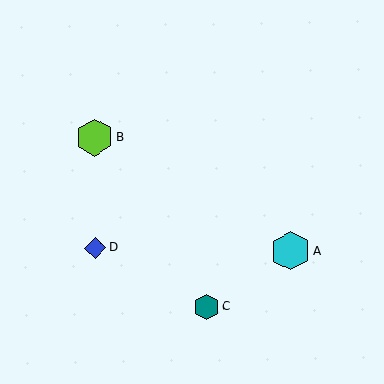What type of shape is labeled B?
Shape B is a lime hexagon.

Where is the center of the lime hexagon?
The center of the lime hexagon is at (95, 137).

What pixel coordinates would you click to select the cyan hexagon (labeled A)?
Click at (290, 251) to select the cyan hexagon A.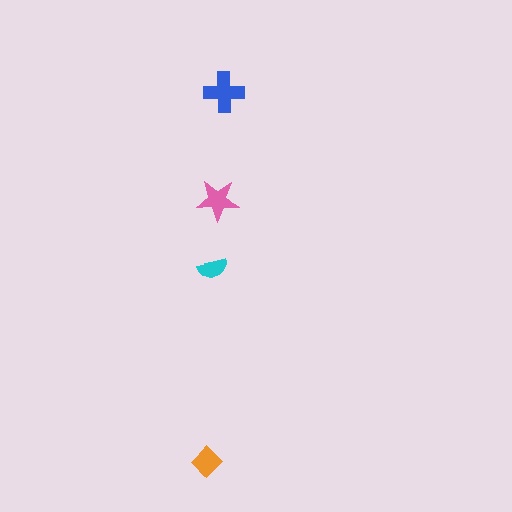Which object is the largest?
The blue cross.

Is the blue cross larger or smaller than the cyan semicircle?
Larger.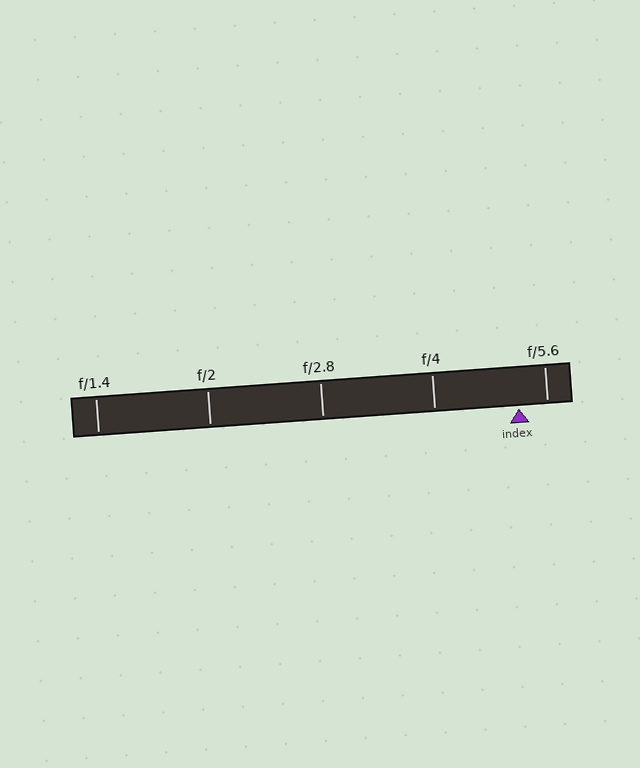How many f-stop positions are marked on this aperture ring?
There are 5 f-stop positions marked.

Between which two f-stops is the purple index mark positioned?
The index mark is between f/4 and f/5.6.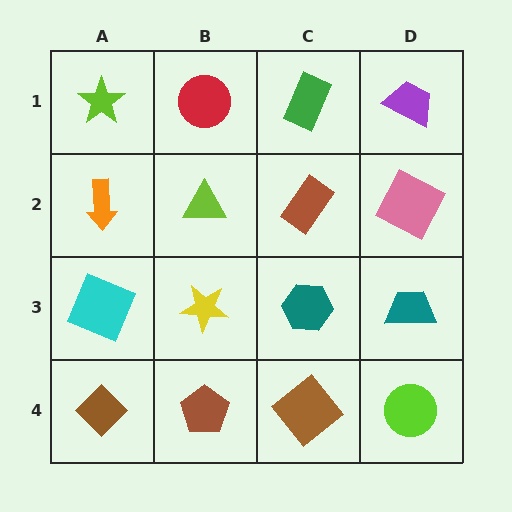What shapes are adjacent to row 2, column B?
A red circle (row 1, column B), a yellow star (row 3, column B), an orange arrow (row 2, column A), a brown rectangle (row 2, column C).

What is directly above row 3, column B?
A lime triangle.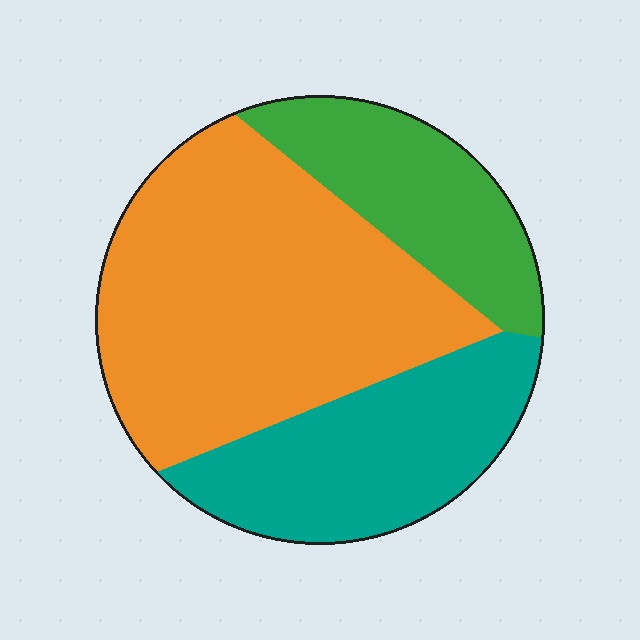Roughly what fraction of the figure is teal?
Teal covers 28% of the figure.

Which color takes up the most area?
Orange, at roughly 50%.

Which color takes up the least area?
Green, at roughly 20%.